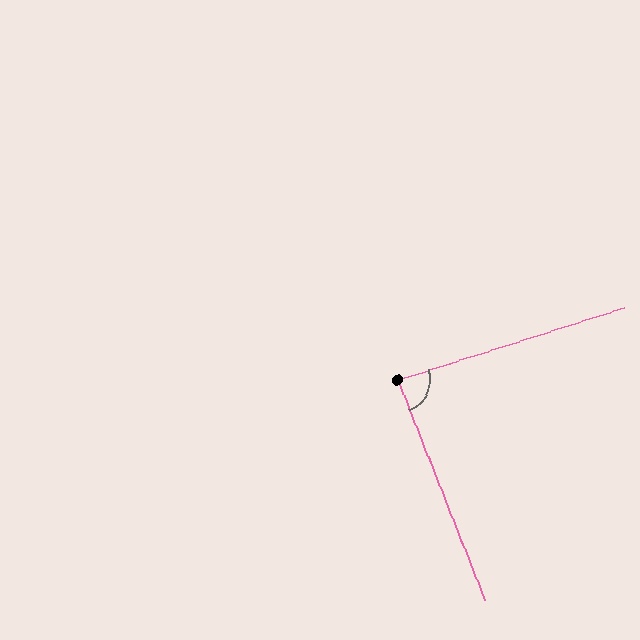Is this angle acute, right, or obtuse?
It is approximately a right angle.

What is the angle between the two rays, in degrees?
Approximately 86 degrees.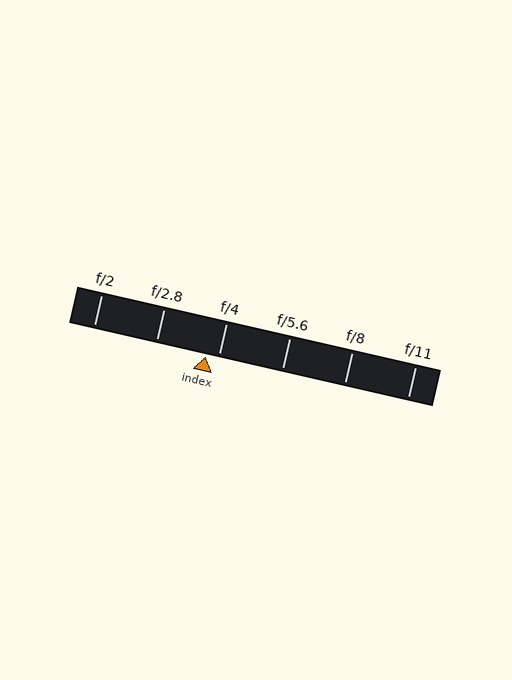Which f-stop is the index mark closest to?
The index mark is closest to f/4.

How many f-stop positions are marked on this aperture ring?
There are 6 f-stop positions marked.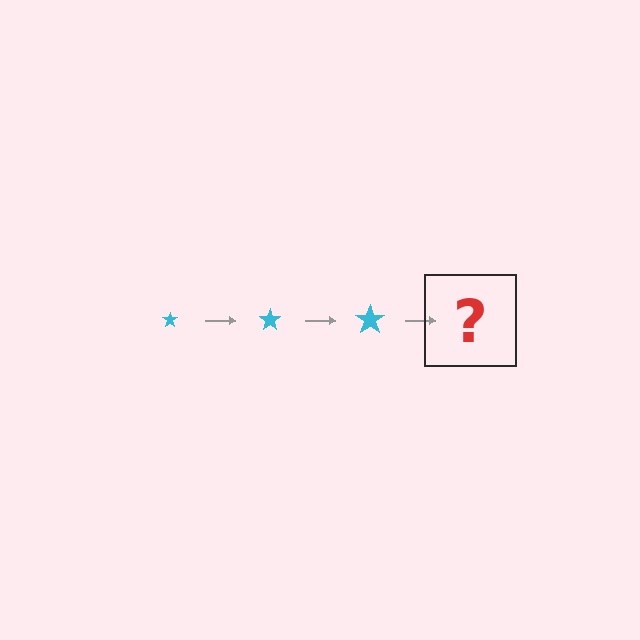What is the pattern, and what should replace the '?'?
The pattern is that the star gets progressively larger each step. The '?' should be a cyan star, larger than the previous one.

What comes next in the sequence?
The next element should be a cyan star, larger than the previous one.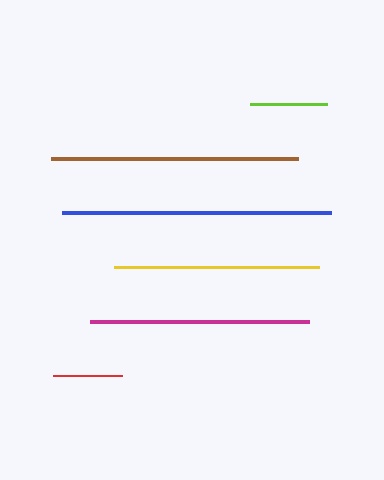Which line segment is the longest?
The blue line is the longest at approximately 269 pixels.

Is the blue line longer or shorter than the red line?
The blue line is longer than the red line.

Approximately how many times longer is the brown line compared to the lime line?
The brown line is approximately 3.2 times the length of the lime line.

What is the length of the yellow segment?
The yellow segment is approximately 205 pixels long.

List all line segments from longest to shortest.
From longest to shortest: blue, brown, magenta, yellow, lime, red.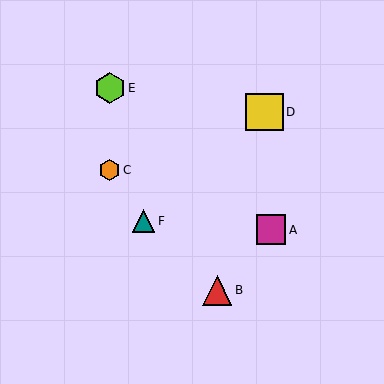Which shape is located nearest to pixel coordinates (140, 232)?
The teal triangle (labeled F) at (144, 221) is nearest to that location.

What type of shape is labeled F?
Shape F is a teal triangle.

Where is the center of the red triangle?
The center of the red triangle is at (217, 290).